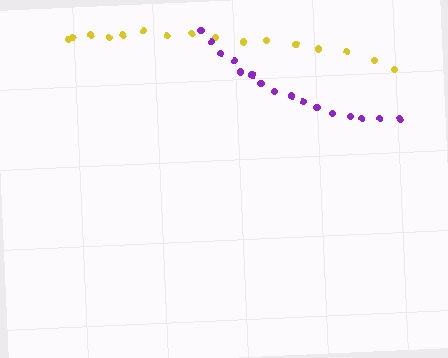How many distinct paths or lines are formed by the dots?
There are 2 distinct paths.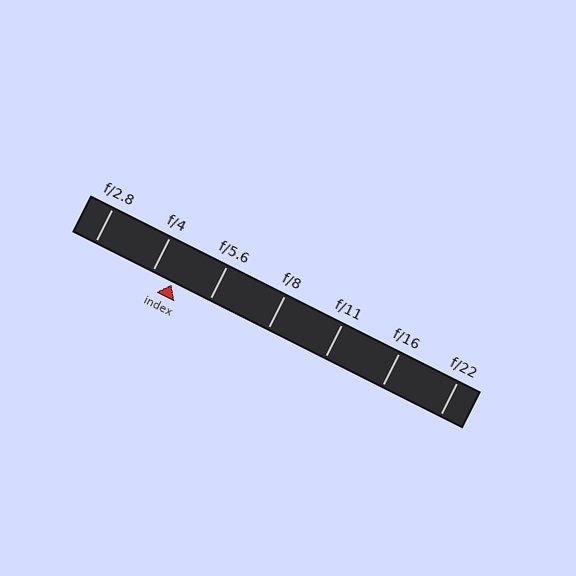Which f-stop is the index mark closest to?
The index mark is closest to f/4.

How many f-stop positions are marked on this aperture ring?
There are 7 f-stop positions marked.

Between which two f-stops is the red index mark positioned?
The index mark is between f/4 and f/5.6.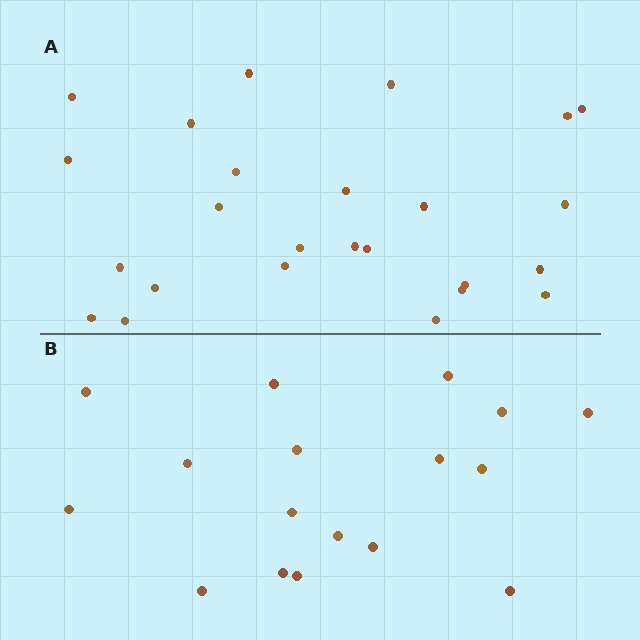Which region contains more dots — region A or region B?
Region A (the top region) has more dots.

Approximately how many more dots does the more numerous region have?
Region A has roughly 8 or so more dots than region B.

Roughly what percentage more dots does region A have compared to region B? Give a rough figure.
About 45% more.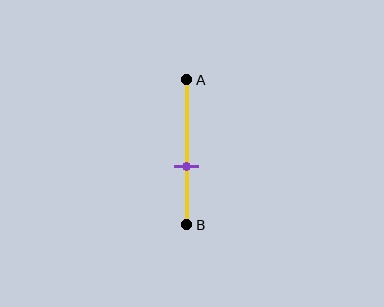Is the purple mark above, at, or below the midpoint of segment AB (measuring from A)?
The purple mark is below the midpoint of segment AB.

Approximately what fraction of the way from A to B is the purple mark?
The purple mark is approximately 60% of the way from A to B.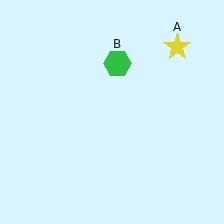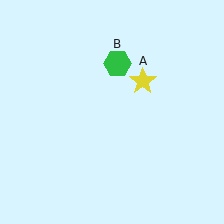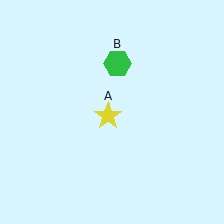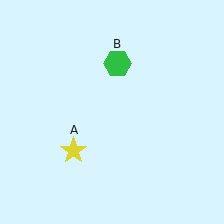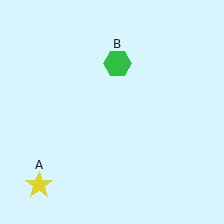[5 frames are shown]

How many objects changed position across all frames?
1 object changed position: yellow star (object A).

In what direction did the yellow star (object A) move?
The yellow star (object A) moved down and to the left.